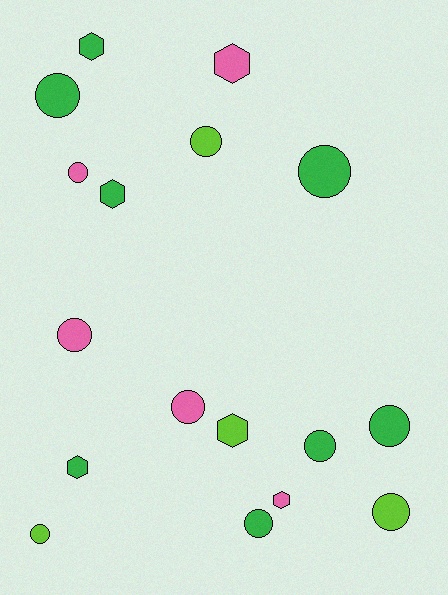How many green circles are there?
There are 5 green circles.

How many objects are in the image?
There are 17 objects.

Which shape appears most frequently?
Circle, with 11 objects.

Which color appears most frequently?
Green, with 8 objects.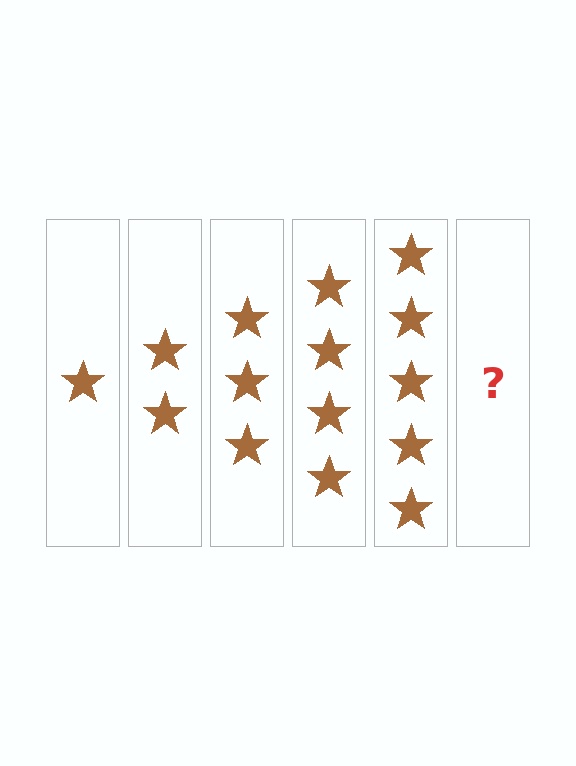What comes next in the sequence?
The next element should be 6 stars.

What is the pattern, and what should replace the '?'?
The pattern is that each step adds one more star. The '?' should be 6 stars.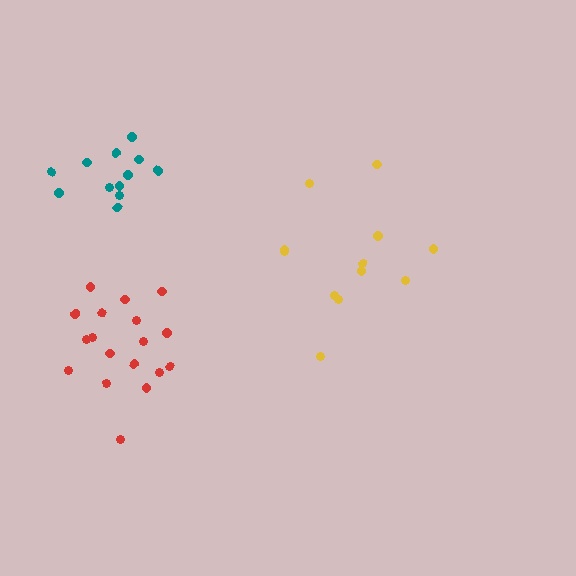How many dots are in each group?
Group 1: 12 dots, Group 2: 18 dots, Group 3: 12 dots (42 total).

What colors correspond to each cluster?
The clusters are colored: yellow, red, teal.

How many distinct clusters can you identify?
There are 3 distinct clusters.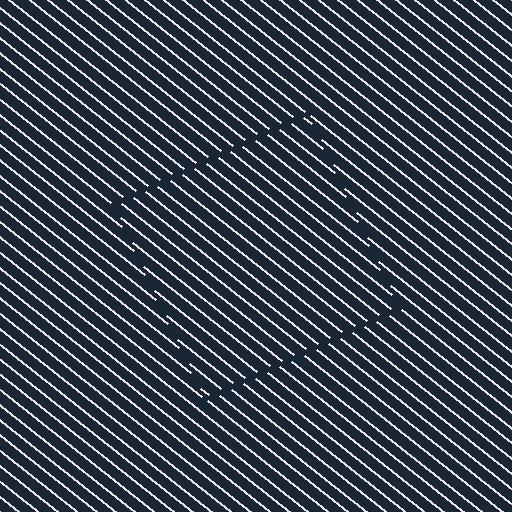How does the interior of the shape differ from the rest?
The interior of the shape contains the same grating, shifted by half a period — the contour is defined by the phase discontinuity where line-ends from the inner and outer gratings abut.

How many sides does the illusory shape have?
4 sides — the line-ends trace a square.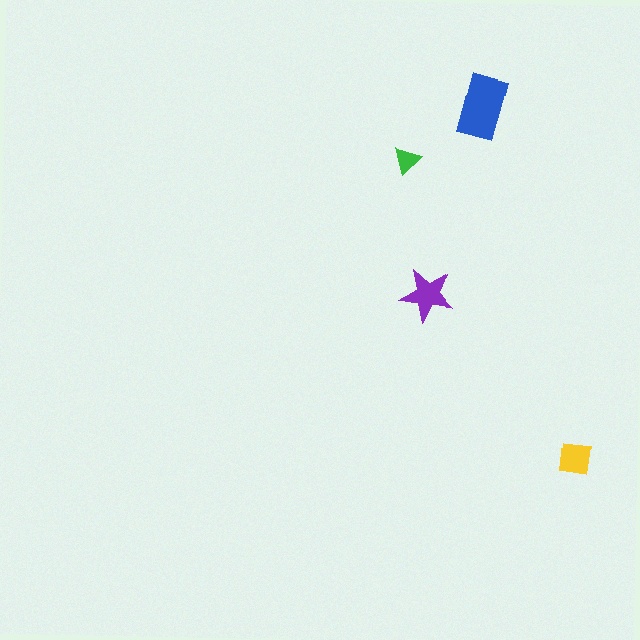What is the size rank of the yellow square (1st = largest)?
3rd.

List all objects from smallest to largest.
The green triangle, the yellow square, the purple star, the blue rectangle.